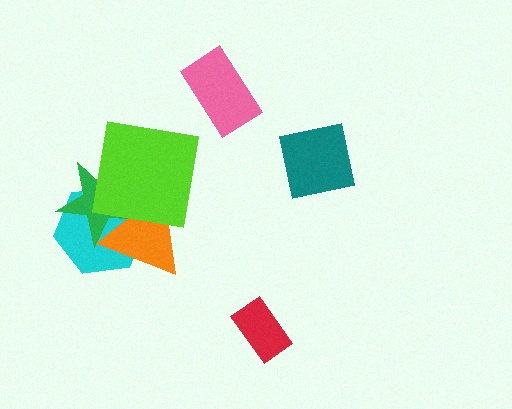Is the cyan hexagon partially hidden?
Yes, it is partially covered by another shape.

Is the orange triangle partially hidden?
Yes, it is partially covered by another shape.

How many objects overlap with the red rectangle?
0 objects overlap with the red rectangle.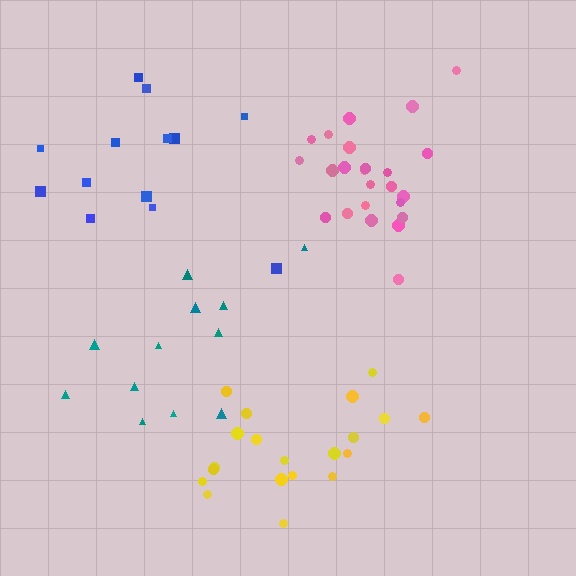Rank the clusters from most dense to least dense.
pink, yellow, teal, blue.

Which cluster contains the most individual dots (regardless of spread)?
Pink (24).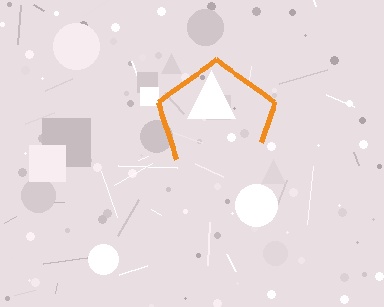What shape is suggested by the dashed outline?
The dashed outline suggests a pentagon.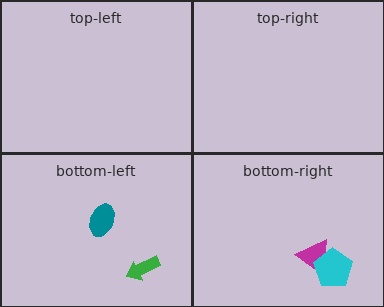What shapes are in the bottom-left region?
The teal ellipse, the green arrow.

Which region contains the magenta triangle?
The bottom-right region.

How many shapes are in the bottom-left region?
2.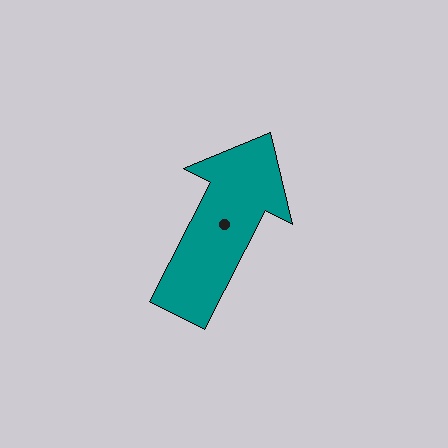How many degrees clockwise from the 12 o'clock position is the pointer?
Approximately 27 degrees.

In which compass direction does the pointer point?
Northeast.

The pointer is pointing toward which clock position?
Roughly 1 o'clock.